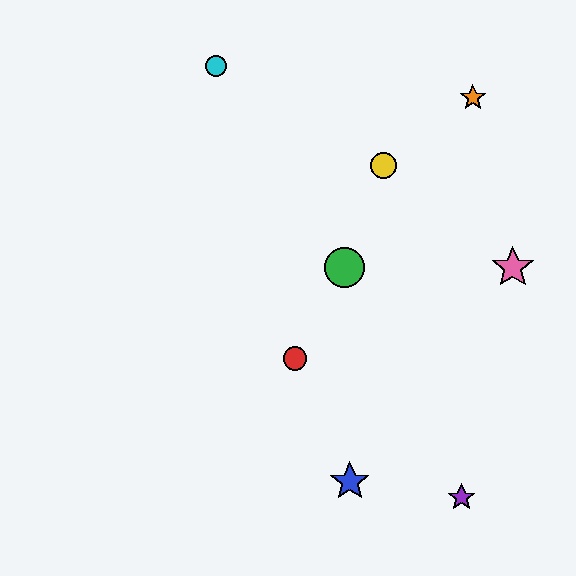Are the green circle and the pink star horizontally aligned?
Yes, both are at y≈268.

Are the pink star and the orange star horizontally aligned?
No, the pink star is at y≈268 and the orange star is at y≈97.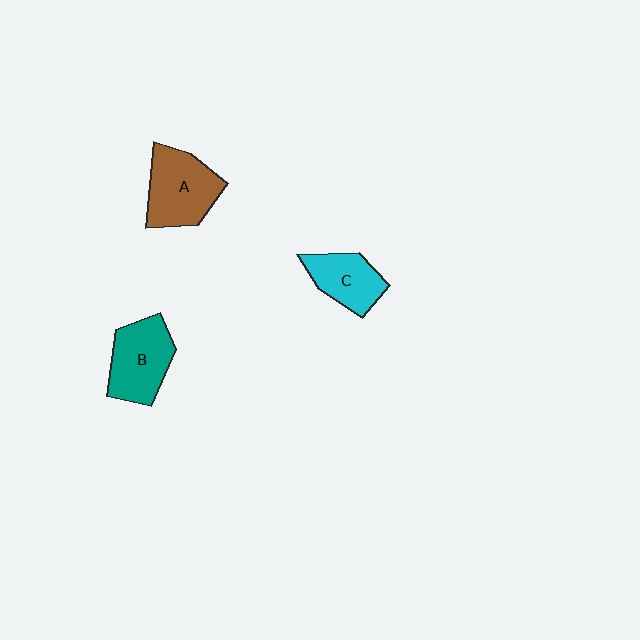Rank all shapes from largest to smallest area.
From largest to smallest: A (brown), B (teal), C (cyan).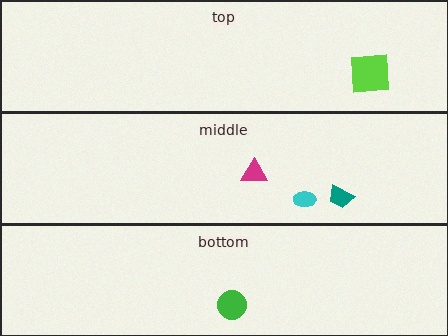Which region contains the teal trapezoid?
The middle region.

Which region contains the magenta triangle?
The middle region.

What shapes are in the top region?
The lime square.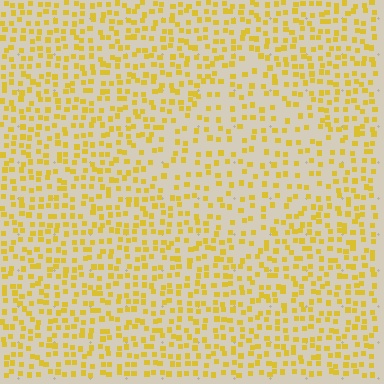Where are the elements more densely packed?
The elements are more densely packed outside the diamond boundary.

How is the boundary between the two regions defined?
The boundary is defined by a change in element density (approximately 1.6x ratio). All elements are the same color, size, and shape.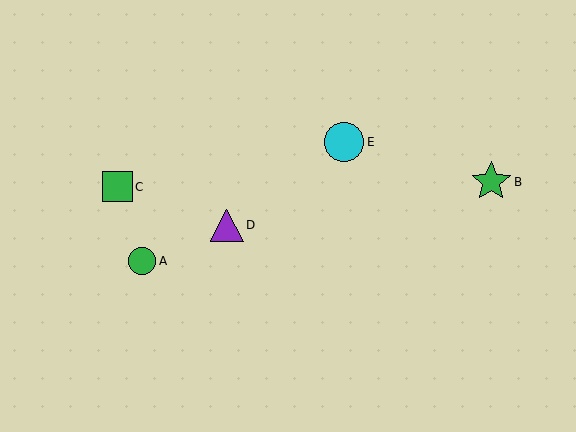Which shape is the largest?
The green star (labeled B) is the largest.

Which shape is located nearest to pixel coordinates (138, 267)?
The green circle (labeled A) at (142, 261) is nearest to that location.